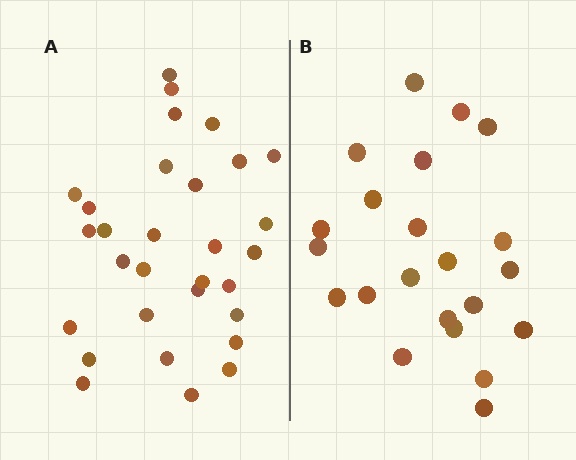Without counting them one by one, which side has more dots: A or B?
Region A (the left region) has more dots.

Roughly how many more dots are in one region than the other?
Region A has roughly 8 or so more dots than region B.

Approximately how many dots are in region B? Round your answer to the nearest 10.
About 20 dots. (The exact count is 22, which rounds to 20.)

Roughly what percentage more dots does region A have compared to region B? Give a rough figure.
About 35% more.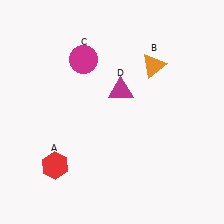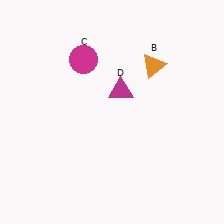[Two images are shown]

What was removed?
The red hexagon (A) was removed in Image 2.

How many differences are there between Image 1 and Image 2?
There is 1 difference between the two images.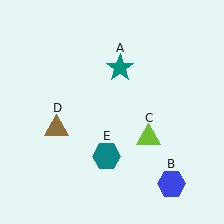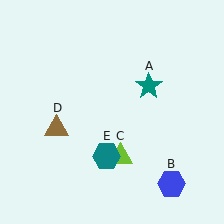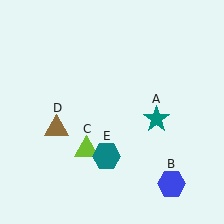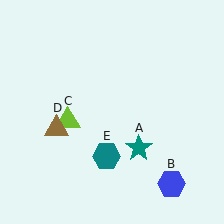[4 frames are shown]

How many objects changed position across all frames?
2 objects changed position: teal star (object A), lime triangle (object C).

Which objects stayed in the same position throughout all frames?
Blue hexagon (object B) and brown triangle (object D) and teal hexagon (object E) remained stationary.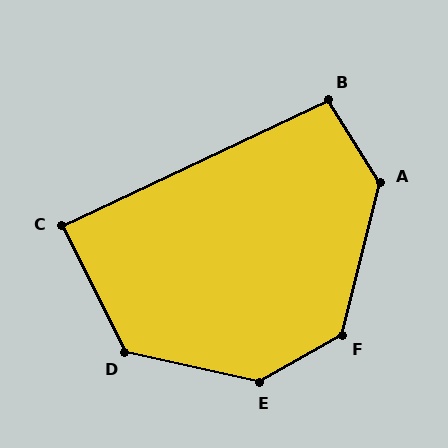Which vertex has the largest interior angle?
E, at approximately 138 degrees.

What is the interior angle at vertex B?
Approximately 97 degrees (obtuse).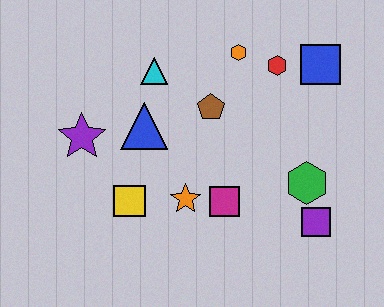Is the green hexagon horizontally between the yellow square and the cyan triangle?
No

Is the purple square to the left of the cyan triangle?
No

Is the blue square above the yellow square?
Yes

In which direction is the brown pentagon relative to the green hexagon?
The brown pentagon is to the left of the green hexagon.